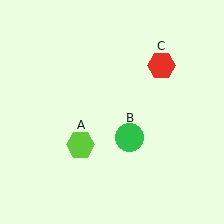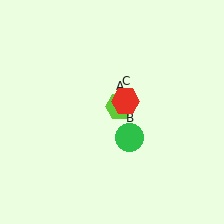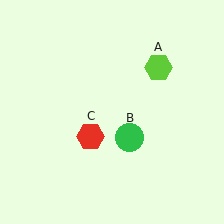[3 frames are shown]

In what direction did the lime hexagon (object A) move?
The lime hexagon (object A) moved up and to the right.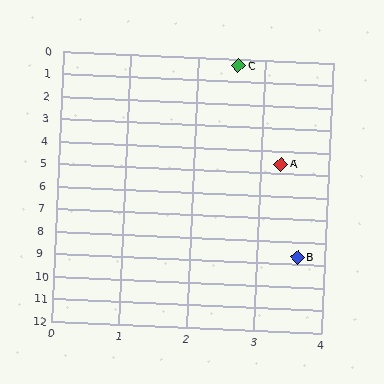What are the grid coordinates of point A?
Point A is at approximately (3.3, 4.6).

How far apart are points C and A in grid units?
Points C and A are about 4.4 grid units apart.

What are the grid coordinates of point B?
Point B is at approximately (3.6, 8.7).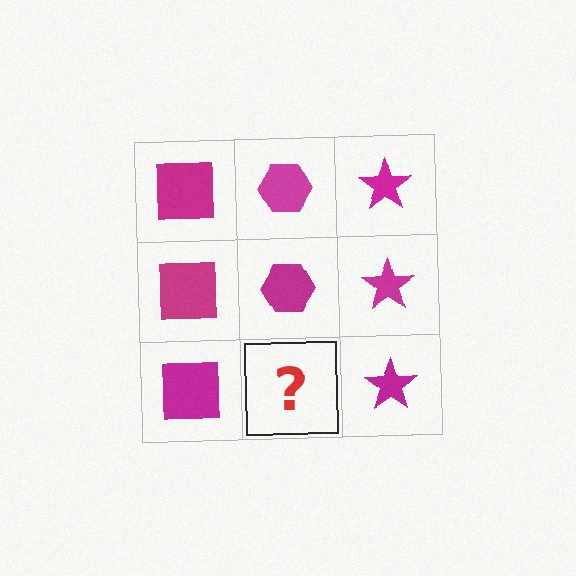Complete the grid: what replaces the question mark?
The question mark should be replaced with a magenta hexagon.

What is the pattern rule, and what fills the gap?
The rule is that each column has a consistent shape. The gap should be filled with a magenta hexagon.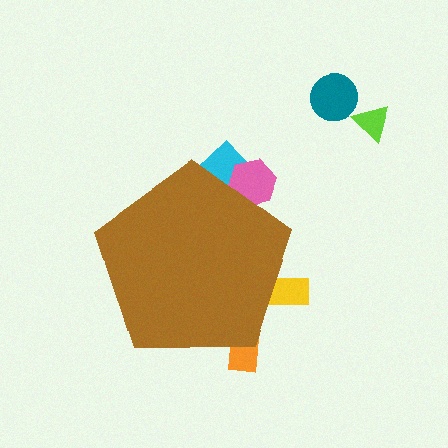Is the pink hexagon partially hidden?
Yes, the pink hexagon is partially hidden behind the brown pentagon.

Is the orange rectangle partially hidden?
Yes, the orange rectangle is partially hidden behind the brown pentagon.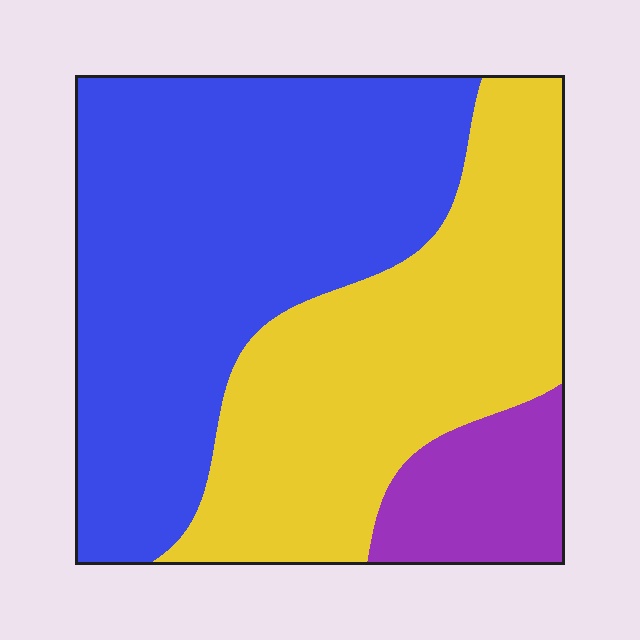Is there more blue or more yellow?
Blue.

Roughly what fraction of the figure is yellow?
Yellow covers 39% of the figure.